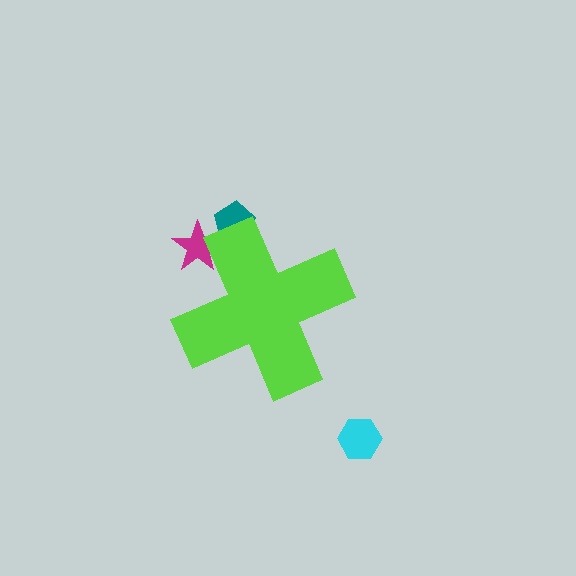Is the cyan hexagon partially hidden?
No, the cyan hexagon is fully visible.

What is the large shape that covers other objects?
A lime cross.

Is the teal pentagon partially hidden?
Yes, the teal pentagon is partially hidden behind the lime cross.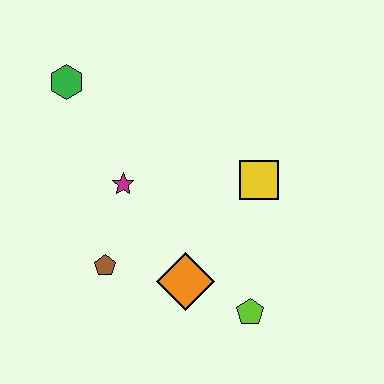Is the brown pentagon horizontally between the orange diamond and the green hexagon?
Yes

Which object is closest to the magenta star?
The brown pentagon is closest to the magenta star.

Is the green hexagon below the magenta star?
No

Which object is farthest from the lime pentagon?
The green hexagon is farthest from the lime pentagon.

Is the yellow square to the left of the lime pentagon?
No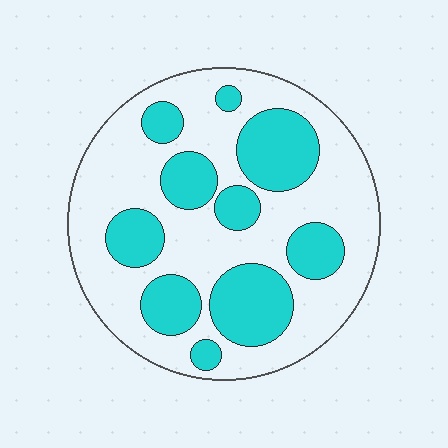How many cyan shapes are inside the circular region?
10.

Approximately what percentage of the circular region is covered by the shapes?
Approximately 35%.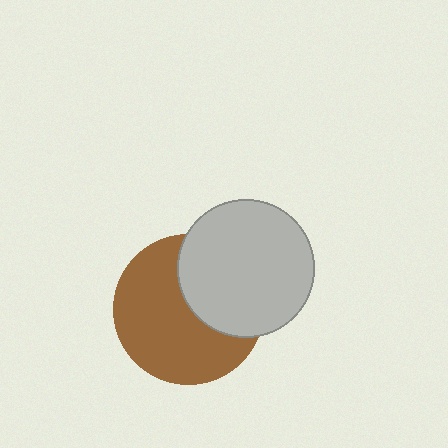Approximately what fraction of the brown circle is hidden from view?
Roughly 37% of the brown circle is hidden behind the light gray circle.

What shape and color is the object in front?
The object in front is a light gray circle.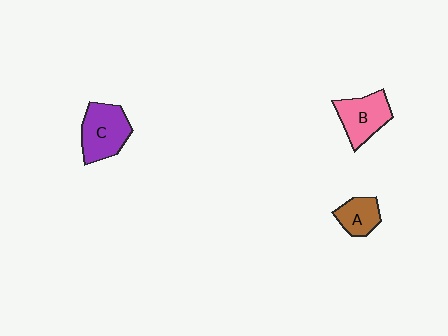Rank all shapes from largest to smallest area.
From largest to smallest: C (purple), B (pink), A (brown).